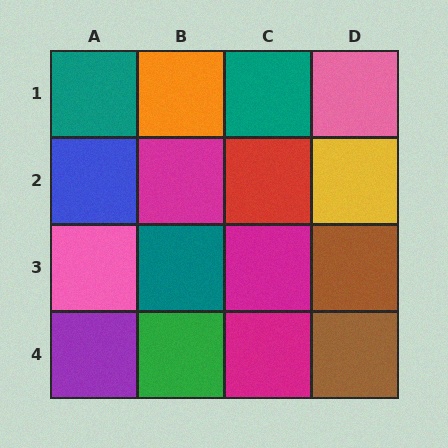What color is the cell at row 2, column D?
Yellow.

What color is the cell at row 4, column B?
Green.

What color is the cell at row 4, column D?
Brown.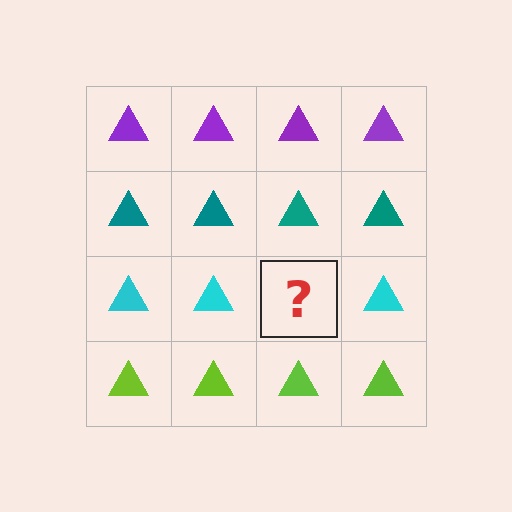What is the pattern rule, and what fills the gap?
The rule is that each row has a consistent color. The gap should be filled with a cyan triangle.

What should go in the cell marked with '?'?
The missing cell should contain a cyan triangle.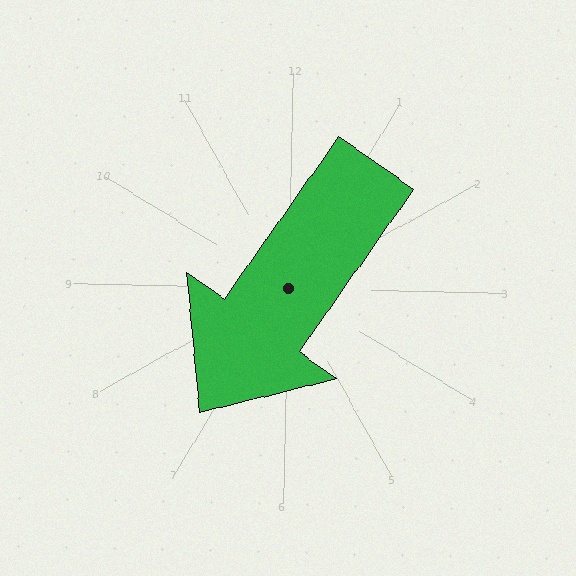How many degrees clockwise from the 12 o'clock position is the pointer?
Approximately 214 degrees.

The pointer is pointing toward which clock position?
Roughly 7 o'clock.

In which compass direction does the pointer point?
Southwest.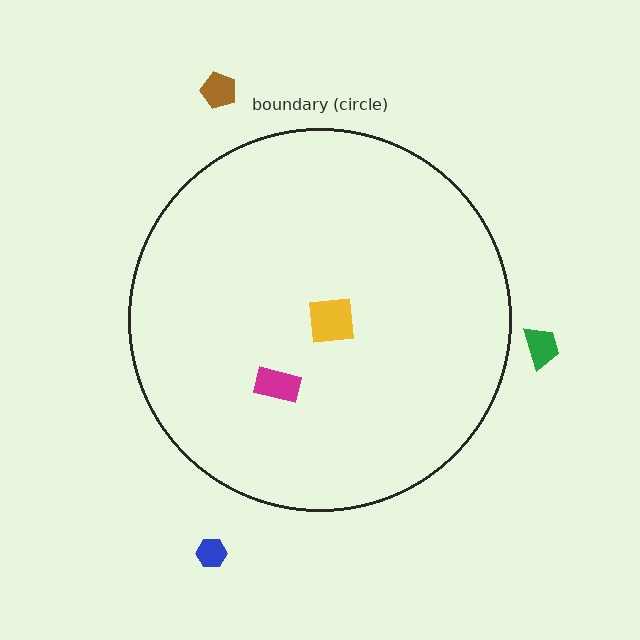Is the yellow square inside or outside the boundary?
Inside.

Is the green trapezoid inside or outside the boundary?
Outside.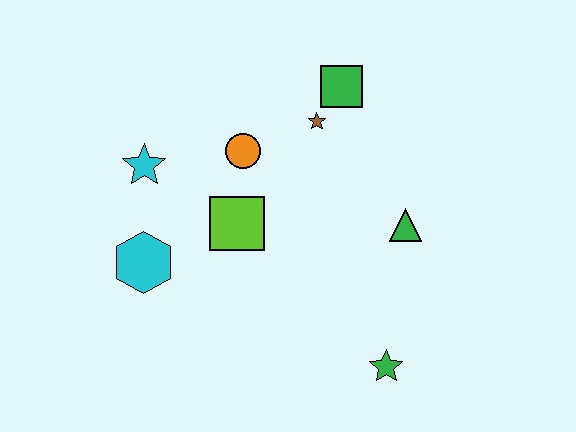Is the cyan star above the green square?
No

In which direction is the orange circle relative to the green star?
The orange circle is above the green star.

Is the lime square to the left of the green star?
Yes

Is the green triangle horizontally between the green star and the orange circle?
No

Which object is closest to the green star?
The green triangle is closest to the green star.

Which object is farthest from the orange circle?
The green star is farthest from the orange circle.